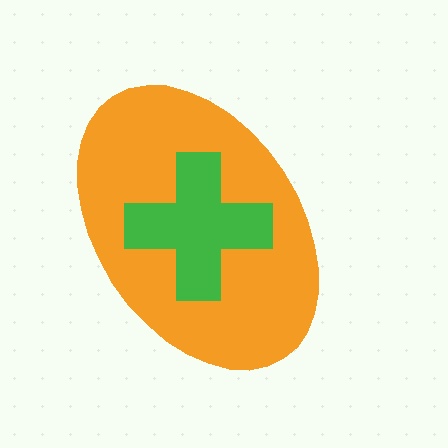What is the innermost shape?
The green cross.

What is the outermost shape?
The orange ellipse.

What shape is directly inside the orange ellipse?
The green cross.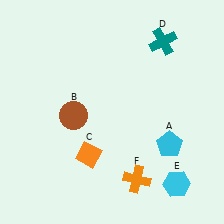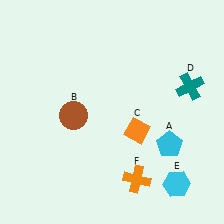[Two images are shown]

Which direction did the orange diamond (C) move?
The orange diamond (C) moved right.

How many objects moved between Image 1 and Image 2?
2 objects moved between the two images.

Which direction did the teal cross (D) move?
The teal cross (D) moved down.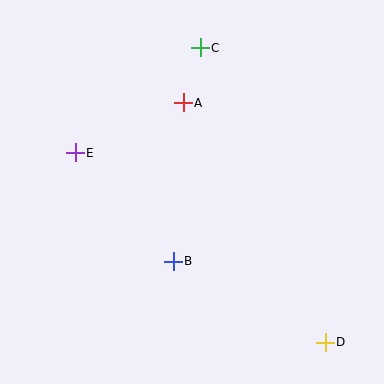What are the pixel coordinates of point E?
Point E is at (75, 153).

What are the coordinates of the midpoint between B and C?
The midpoint between B and C is at (187, 155).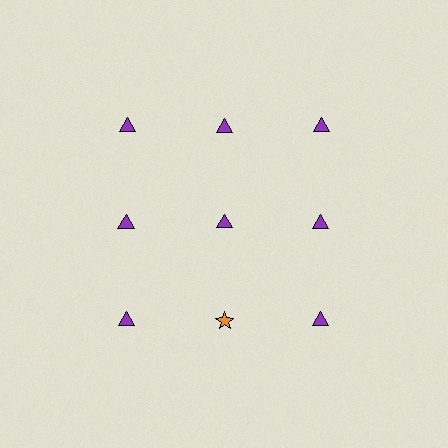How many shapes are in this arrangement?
There are 9 shapes arranged in a grid pattern.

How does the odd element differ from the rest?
It differs in both color (orange instead of purple) and shape (star instead of triangle).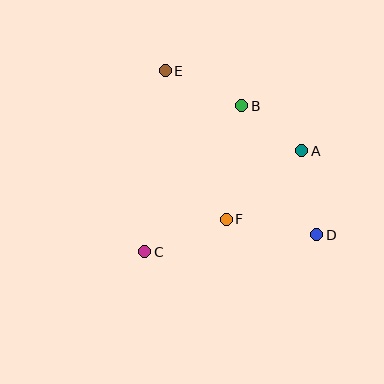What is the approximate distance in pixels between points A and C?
The distance between A and C is approximately 187 pixels.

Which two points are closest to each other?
Points A and B are closest to each other.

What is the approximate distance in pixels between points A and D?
The distance between A and D is approximately 86 pixels.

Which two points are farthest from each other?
Points D and E are farthest from each other.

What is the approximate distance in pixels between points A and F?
The distance between A and F is approximately 102 pixels.